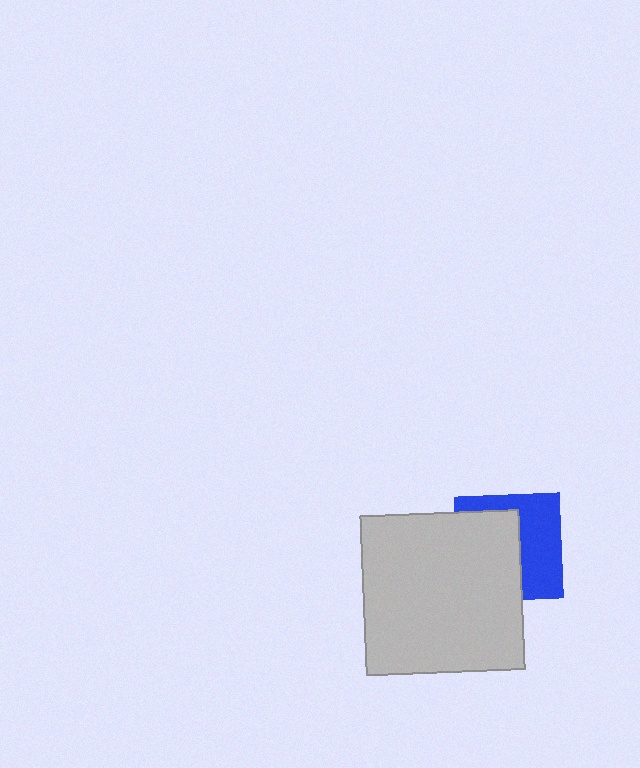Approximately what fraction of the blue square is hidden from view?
Roughly 51% of the blue square is hidden behind the light gray square.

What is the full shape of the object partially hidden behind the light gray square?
The partially hidden object is a blue square.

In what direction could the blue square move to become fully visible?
The blue square could move right. That would shift it out from behind the light gray square entirely.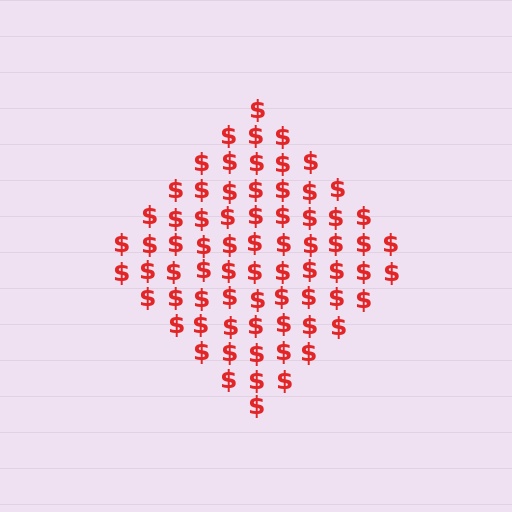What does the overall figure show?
The overall figure shows a diamond.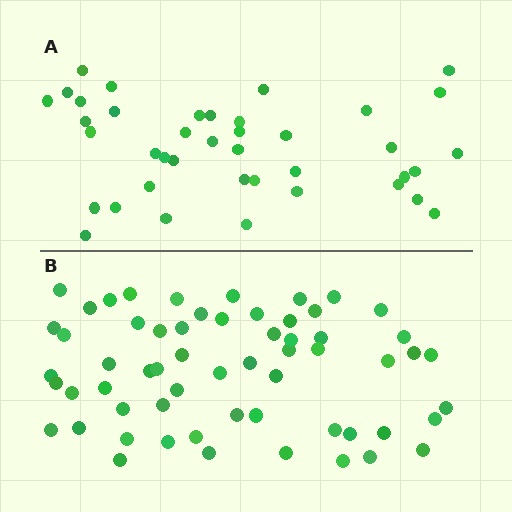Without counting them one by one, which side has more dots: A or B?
Region B (the bottom region) has more dots.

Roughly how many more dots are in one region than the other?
Region B has approximately 20 more dots than region A.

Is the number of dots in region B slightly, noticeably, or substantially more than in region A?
Region B has substantially more. The ratio is roughly 1.5 to 1.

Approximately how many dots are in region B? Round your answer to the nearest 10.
About 60 dots.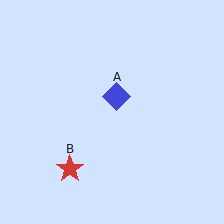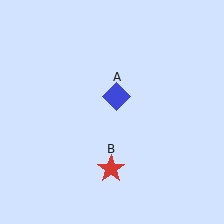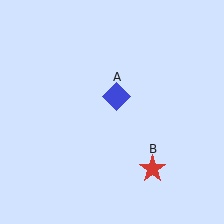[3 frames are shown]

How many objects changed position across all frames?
1 object changed position: red star (object B).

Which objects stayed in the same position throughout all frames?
Blue diamond (object A) remained stationary.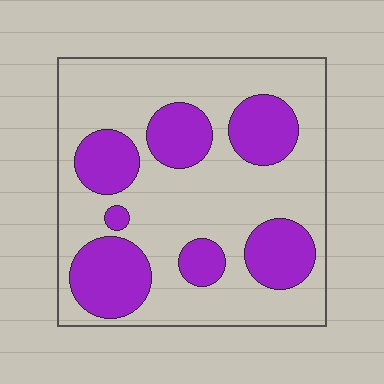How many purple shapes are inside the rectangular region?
7.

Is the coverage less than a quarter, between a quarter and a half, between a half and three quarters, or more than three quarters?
Between a quarter and a half.